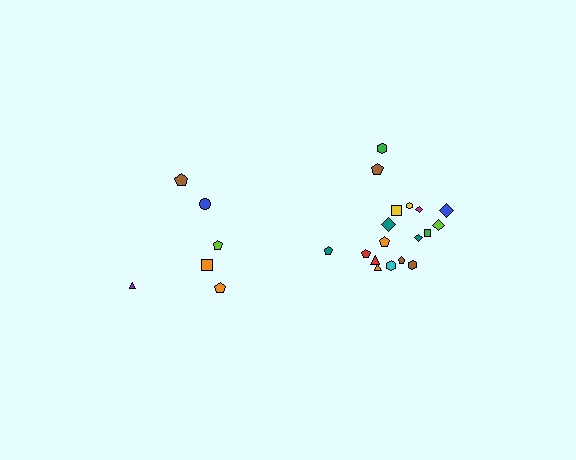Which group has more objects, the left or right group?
The right group.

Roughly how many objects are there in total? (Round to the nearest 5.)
Roughly 25 objects in total.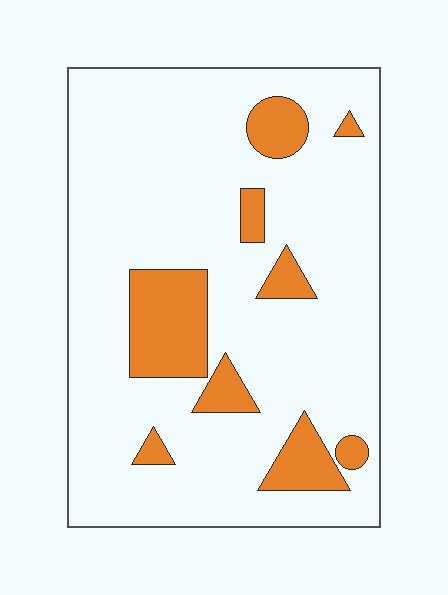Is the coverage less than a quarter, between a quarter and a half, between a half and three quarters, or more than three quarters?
Less than a quarter.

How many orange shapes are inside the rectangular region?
9.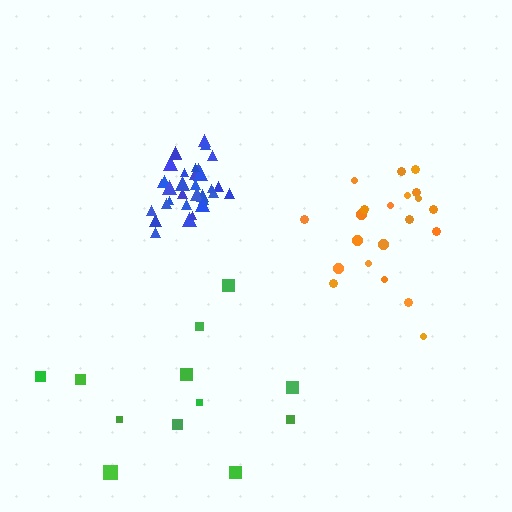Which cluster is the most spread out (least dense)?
Green.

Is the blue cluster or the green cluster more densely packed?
Blue.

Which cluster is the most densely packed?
Blue.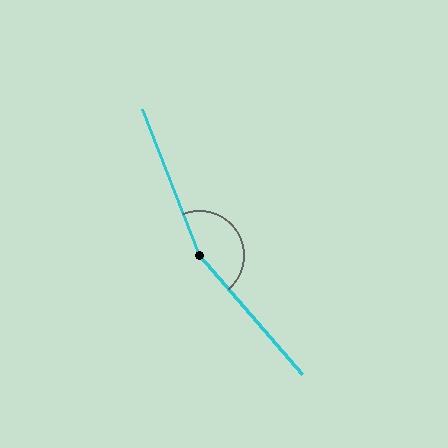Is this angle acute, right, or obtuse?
It is obtuse.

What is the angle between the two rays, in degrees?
Approximately 161 degrees.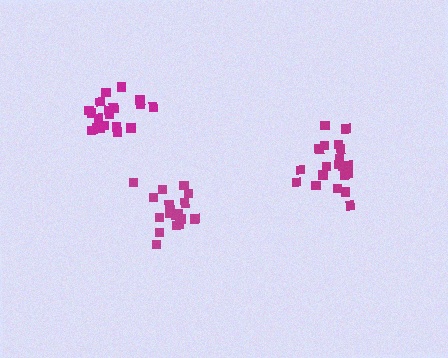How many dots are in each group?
Group 1: 19 dots, Group 2: 21 dots, Group 3: 17 dots (57 total).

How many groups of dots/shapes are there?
There are 3 groups.